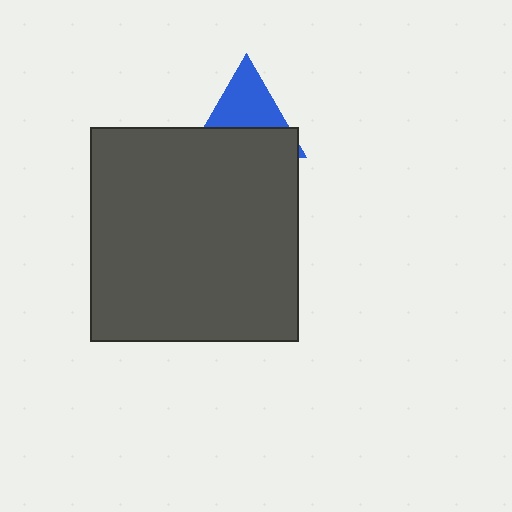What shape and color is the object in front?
The object in front is a dark gray rectangle.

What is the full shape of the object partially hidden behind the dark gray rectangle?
The partially hidden object is a blue triangle.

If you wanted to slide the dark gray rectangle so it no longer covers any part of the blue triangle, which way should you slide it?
Slide it down — that is the most direct way to separate the two shapes.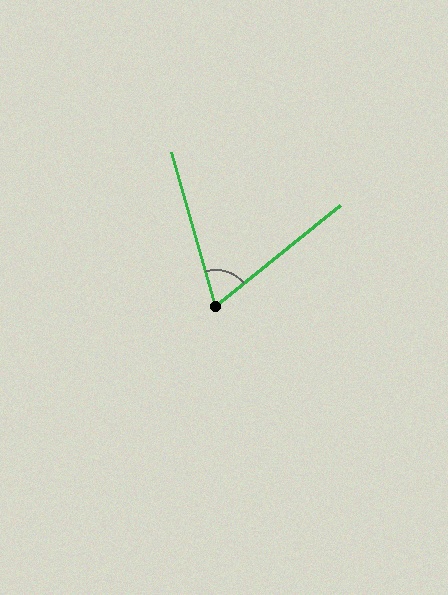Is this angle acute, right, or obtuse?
It is acute.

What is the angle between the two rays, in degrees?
Approximately 67 degrees.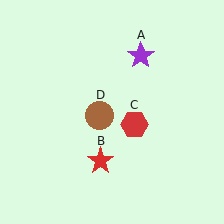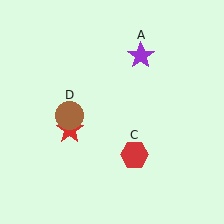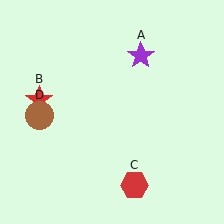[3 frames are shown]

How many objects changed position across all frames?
3 objects changed position: red star (object B), red hexagon (object C), brown circle (object D).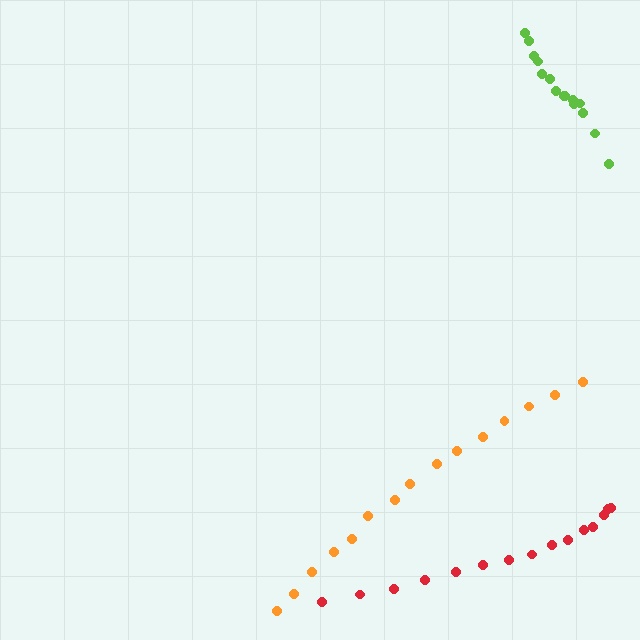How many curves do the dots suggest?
There are 3 distinct paths.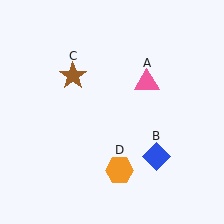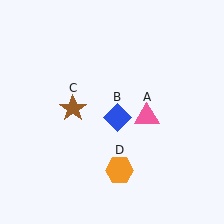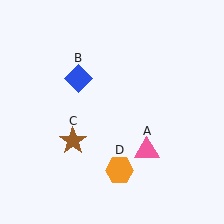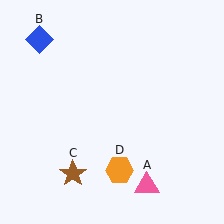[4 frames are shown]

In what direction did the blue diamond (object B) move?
The blue diamond (object B) moved up and to the left.